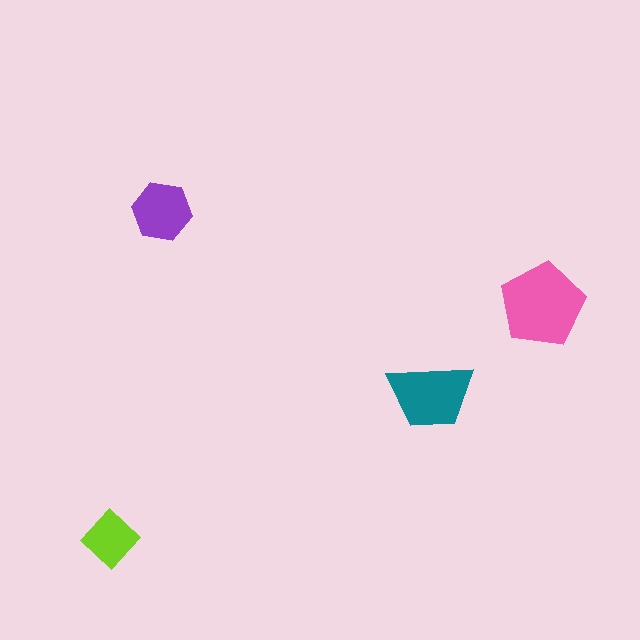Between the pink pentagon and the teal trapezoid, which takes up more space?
The pink pentagon.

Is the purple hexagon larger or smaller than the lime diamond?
Larger.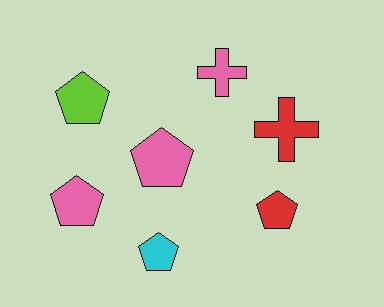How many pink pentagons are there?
There are 2 pink pentagons.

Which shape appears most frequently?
Pentagon, with 5 objects.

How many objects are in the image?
There are 7 objects.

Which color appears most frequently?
Pink, with 3 objects.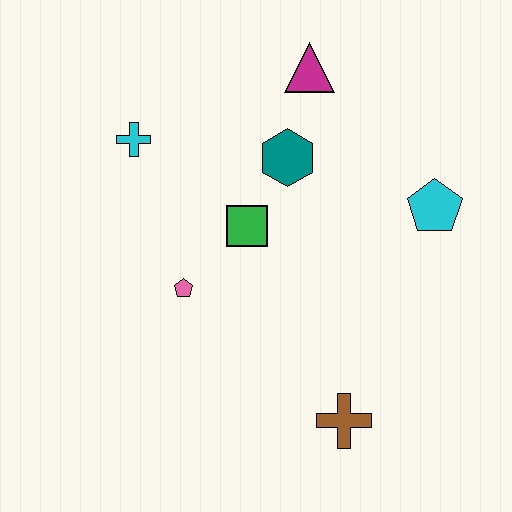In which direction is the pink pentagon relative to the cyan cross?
The pink pentagon is below the cyan cross.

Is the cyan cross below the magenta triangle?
Yes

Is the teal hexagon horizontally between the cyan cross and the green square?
No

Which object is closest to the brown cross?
The pink pentagon is closest to the brown cross.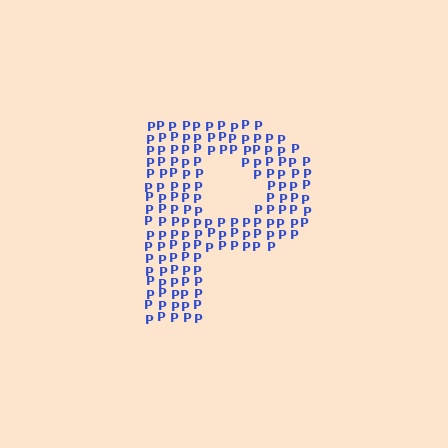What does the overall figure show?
The overall figure shows the letter P.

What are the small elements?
The small elements are letter P's.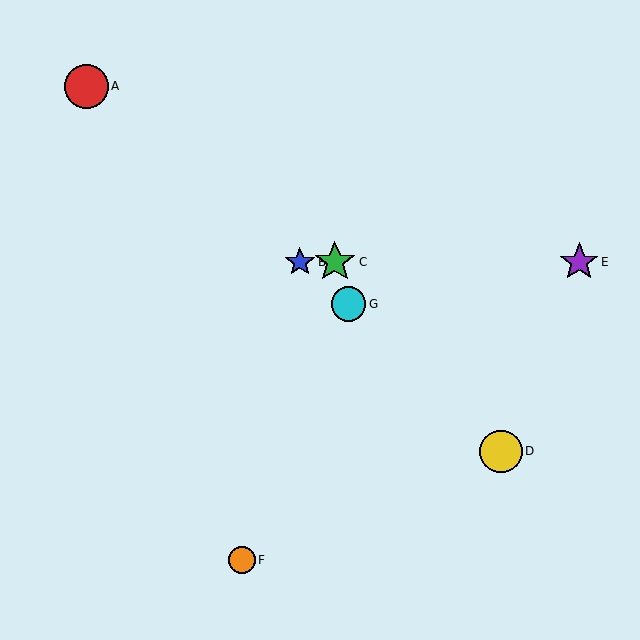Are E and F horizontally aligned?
No, E is at y≈262 and F is at y≈560.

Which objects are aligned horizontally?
Objects B, C, E are aligned horizontally.